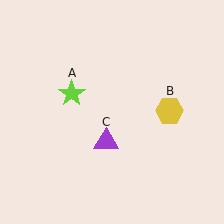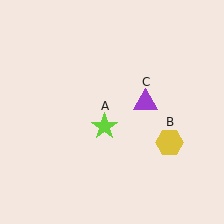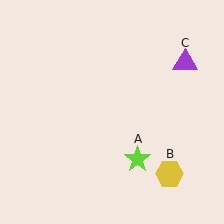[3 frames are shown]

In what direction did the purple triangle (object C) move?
The purple triangle (object C) moved up and to the right.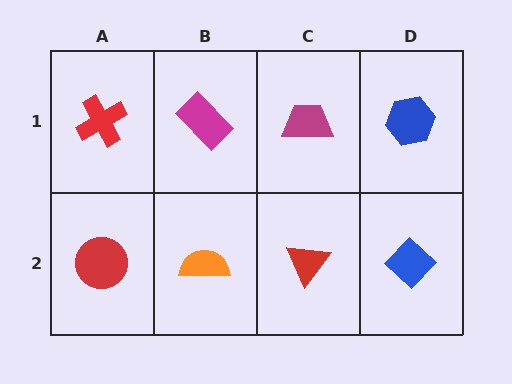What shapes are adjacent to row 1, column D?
A blue diamond (row 2, column D), a magenta trapezoid (row 1, column C).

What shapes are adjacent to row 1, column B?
An orange semicircle (row 2, column B), a red cross (row 1, column A), a magenta trapezoid (row 1, column C).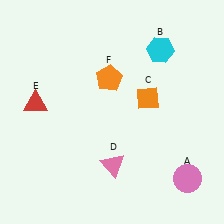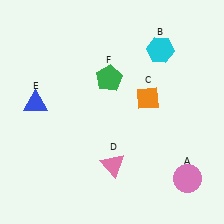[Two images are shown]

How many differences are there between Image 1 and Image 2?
There are 2 differences between the two images.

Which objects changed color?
E changed from red to blue. F changed from orange to green.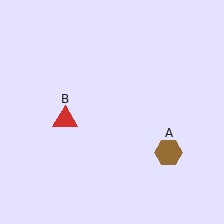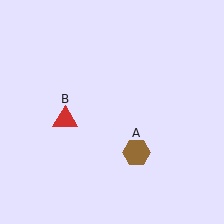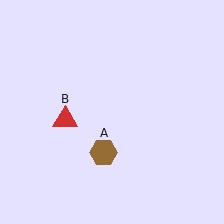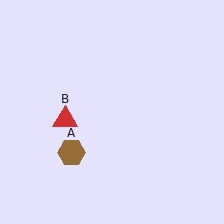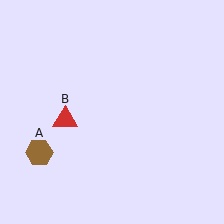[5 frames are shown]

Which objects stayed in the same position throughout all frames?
Red triangle (object B) remained stationary.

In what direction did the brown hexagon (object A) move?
The brown hexagon (object A) moved left.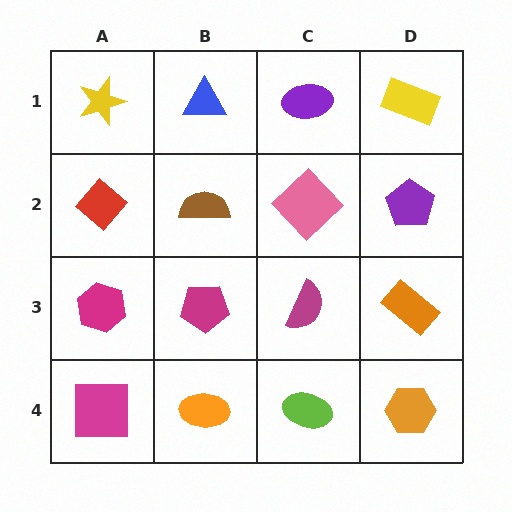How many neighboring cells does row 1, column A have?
2.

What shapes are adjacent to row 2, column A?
A yellow star (row 1, column A), a magenta hexagon (row 3, column A), a brown semicircle (row 2, column B).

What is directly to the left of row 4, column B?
A magenta square.